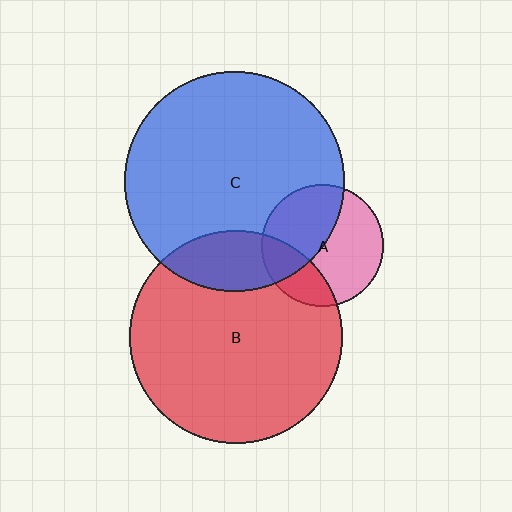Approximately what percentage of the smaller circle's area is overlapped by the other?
Approximately 45%.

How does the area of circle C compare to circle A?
Approximately 3.2 times.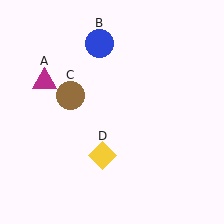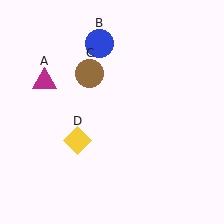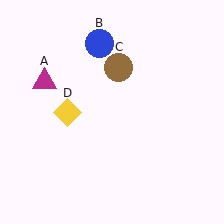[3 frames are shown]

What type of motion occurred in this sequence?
The brown circle (object C), yellow diamond (object D) rotated clockwise around the center of the scene.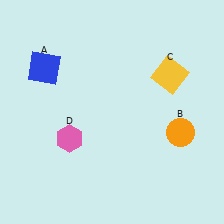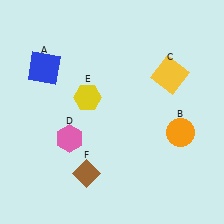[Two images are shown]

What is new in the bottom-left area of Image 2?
A brown diamond (F) was added in the bottom-left area of Image 2.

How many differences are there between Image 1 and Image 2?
There are 2 differences between the two images.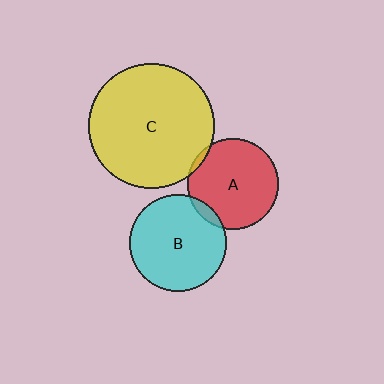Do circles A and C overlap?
Yes.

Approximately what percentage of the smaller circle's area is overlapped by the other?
Approximately 5%.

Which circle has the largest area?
Circle C (yellow).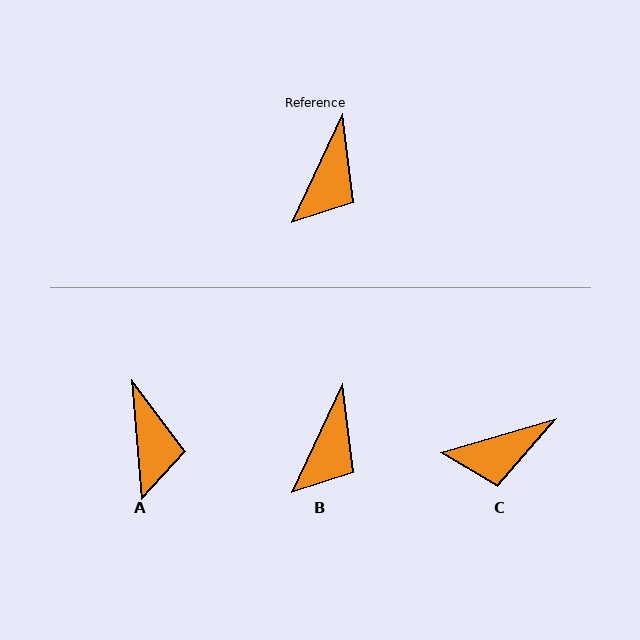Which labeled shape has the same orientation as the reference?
B.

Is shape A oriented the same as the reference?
No, it is off by about 30 degrees.